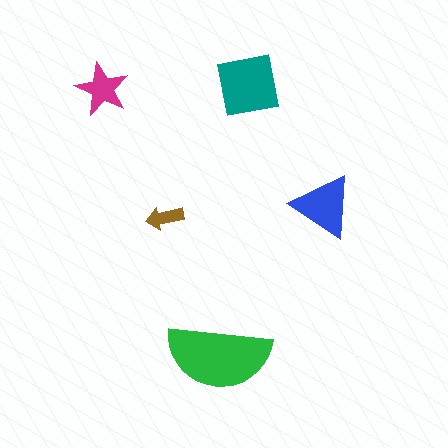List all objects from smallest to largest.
The brown arrow, the magenta star, the blue triangle, the teal square, the green semicircle.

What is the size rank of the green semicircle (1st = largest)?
1st.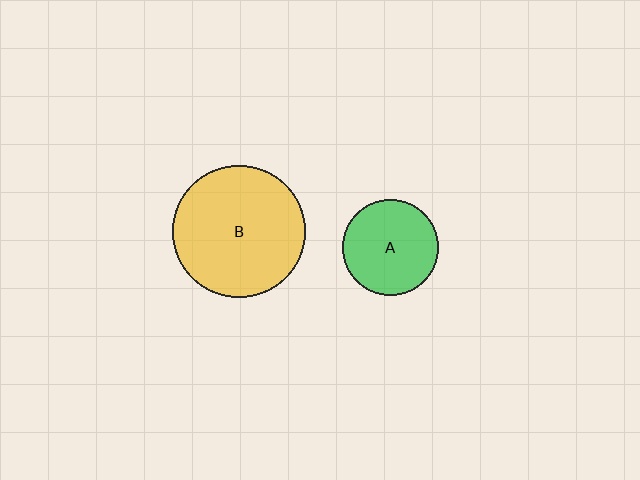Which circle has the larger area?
Circle B (yellow).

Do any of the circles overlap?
No, none of the circles overlap.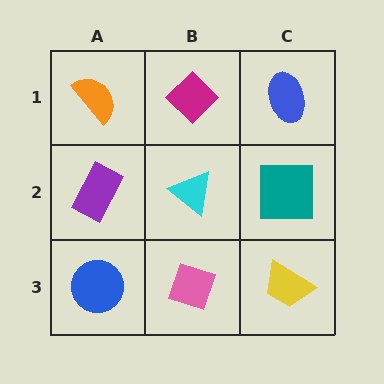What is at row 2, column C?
A teal square.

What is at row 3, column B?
A pink diamond.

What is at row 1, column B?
A magenta diamond.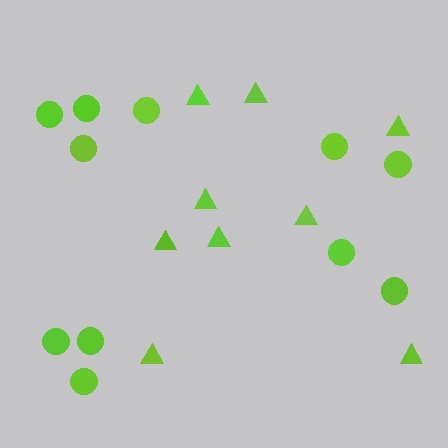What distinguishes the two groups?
There are 2 groups: one group of circles (11) and one group of triangles (9).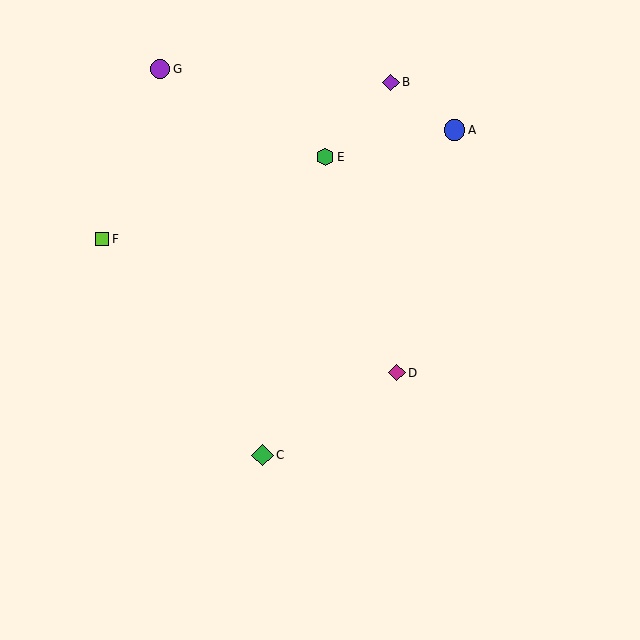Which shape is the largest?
The green diamond (labeled C) is the largest.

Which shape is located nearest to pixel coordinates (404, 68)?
The purple diamond (labeled B) at (391, 82) is nearest to that location.